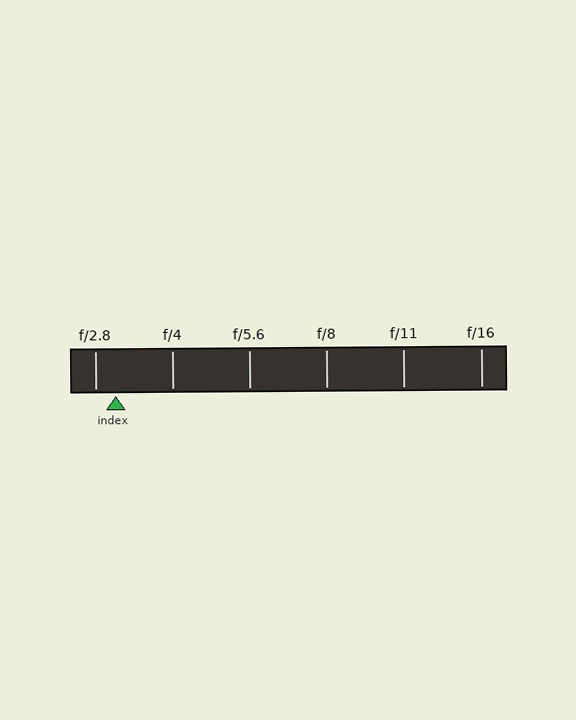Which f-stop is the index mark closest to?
The index mark is closest to f/2.8.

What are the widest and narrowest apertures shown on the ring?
The widest aperture shown is f/2.8 and the narrowest is f/16.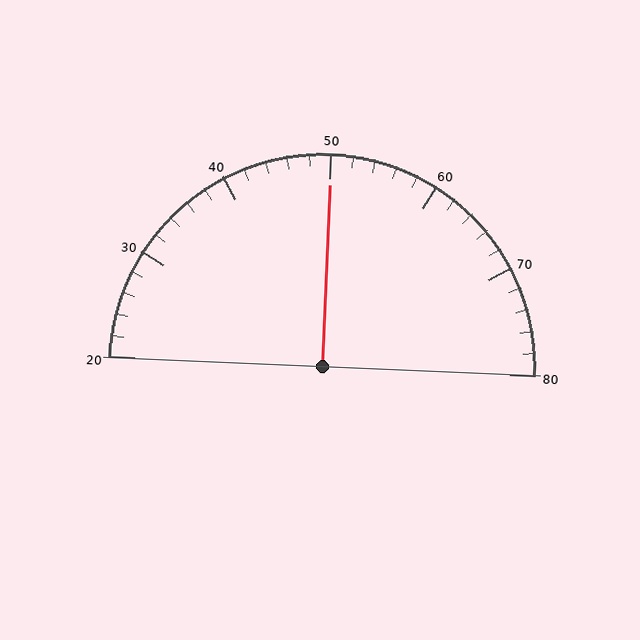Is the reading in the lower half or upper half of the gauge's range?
The reading is in the upper half of the range (20 to 80).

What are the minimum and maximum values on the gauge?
The gauge ranges from 20 to 80.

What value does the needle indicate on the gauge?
The needle indicates approximately 50.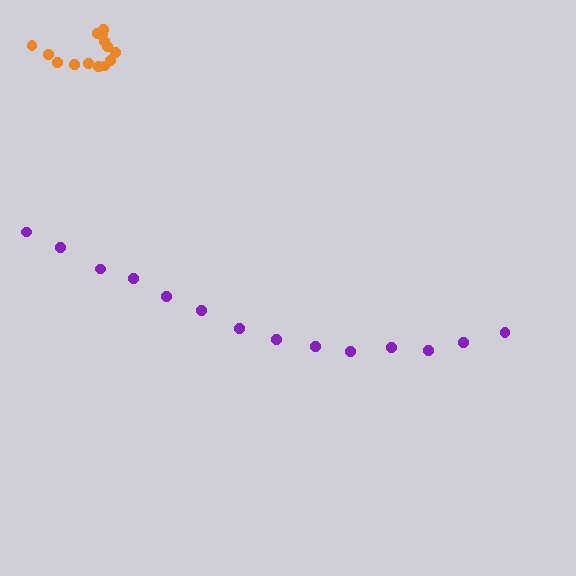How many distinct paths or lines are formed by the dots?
There are 2 distinct paths.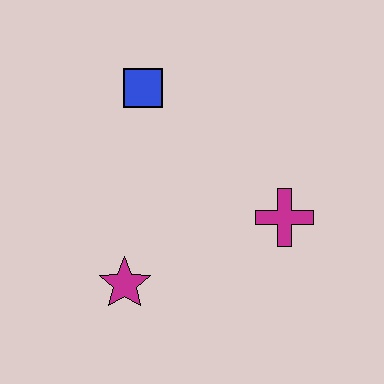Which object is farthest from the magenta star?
The blue square is farthest from the magenta star.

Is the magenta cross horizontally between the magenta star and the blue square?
No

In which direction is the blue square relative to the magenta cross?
The blue square is to the left of the magenta cross.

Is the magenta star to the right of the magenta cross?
No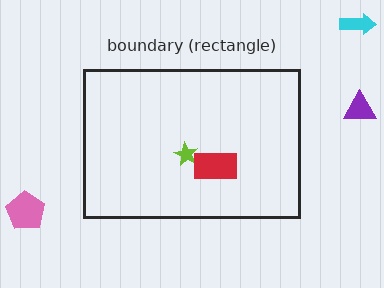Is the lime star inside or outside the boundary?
Inside.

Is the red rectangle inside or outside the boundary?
Inside.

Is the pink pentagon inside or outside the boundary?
Outside.